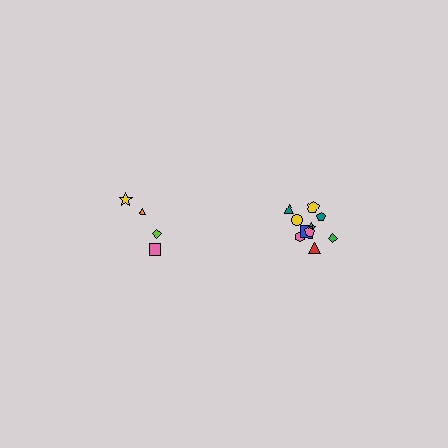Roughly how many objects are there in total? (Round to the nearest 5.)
Roughly 15 objects in total.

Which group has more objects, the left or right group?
The right group.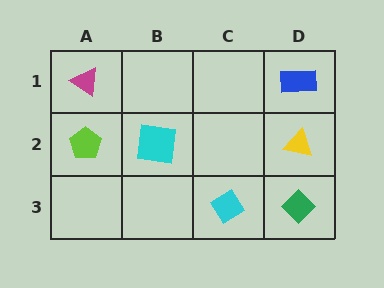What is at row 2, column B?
A cyan square.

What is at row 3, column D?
A green diamond.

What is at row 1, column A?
A magenta triangle.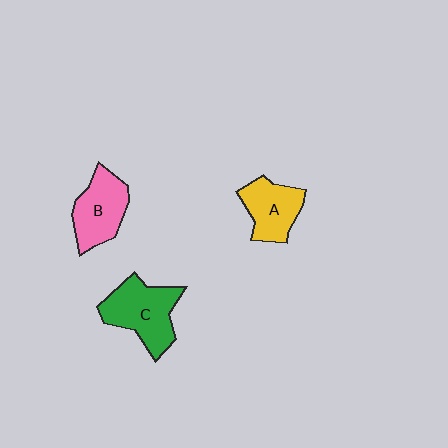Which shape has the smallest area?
Shape A (yellow).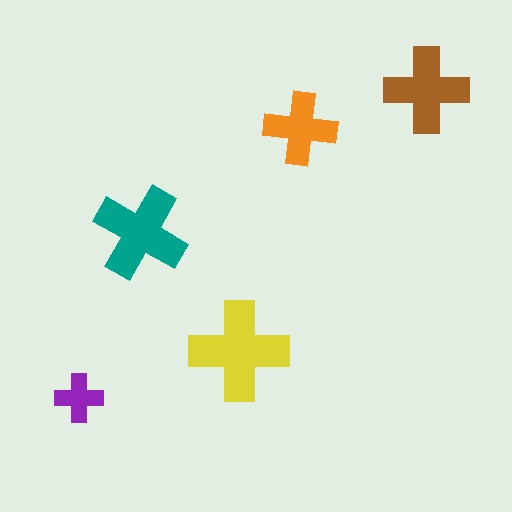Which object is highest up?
The brown cross is topmost.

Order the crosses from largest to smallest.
the yellow one, the teal one, the brown one, the orange one, the purple one.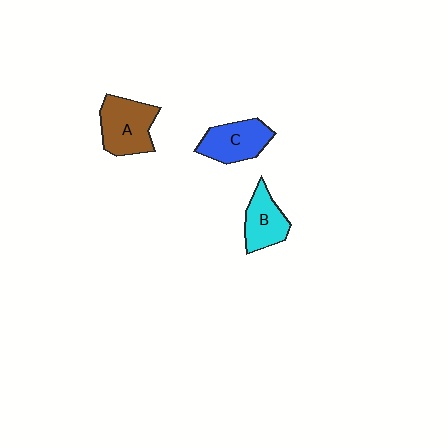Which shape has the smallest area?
Shape B (cyan).